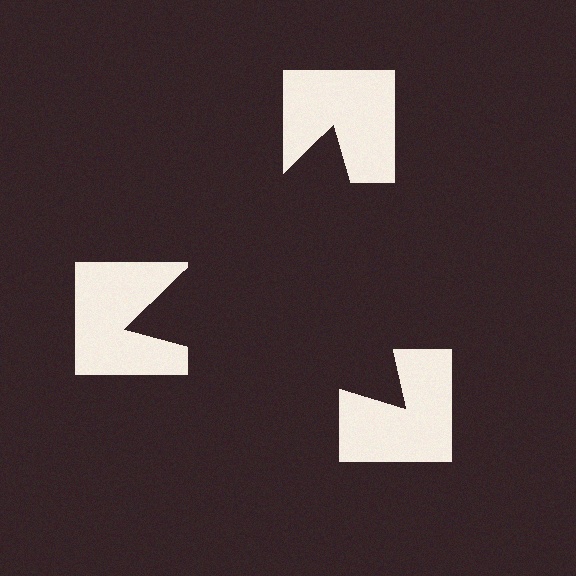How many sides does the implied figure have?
3 sides.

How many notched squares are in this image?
There are 3 — one at each vertex of the illusory triangle.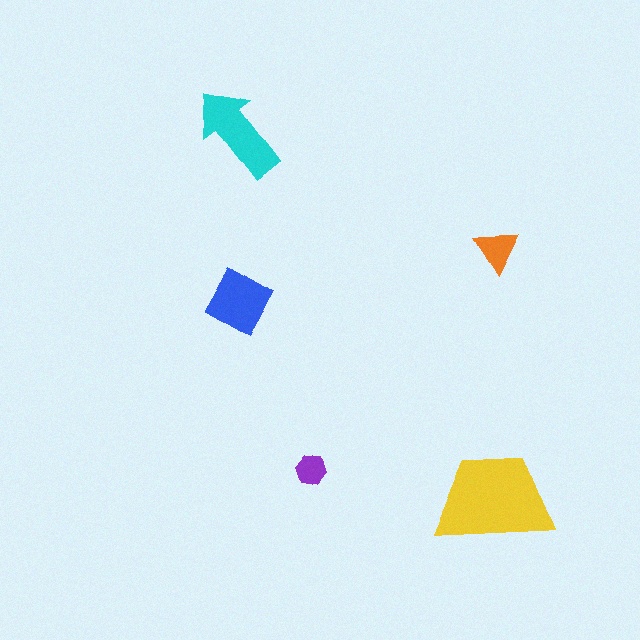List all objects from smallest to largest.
The purple hexagon, the orange triangle, the blue square, the cyan arrow, the yellow trapezoid.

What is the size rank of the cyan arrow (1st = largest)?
2nd.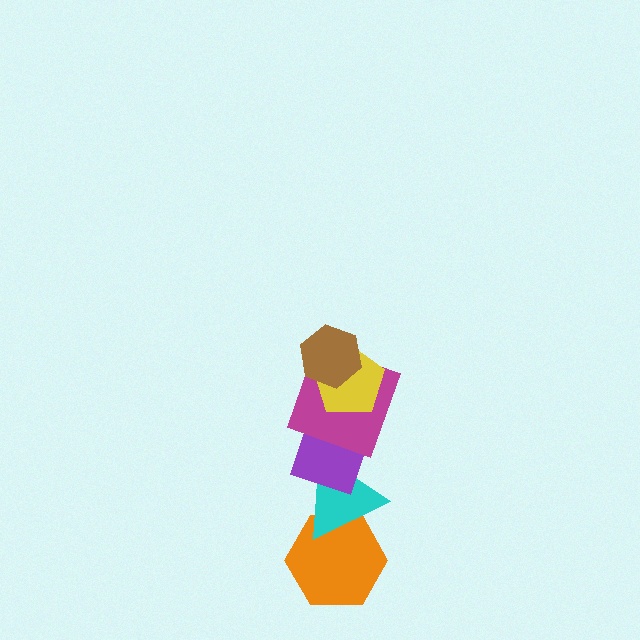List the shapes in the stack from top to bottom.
From top to bottom: the brown hexagon, the yellow pentagon, the magenta square, the purple diamond, the cyan triangle, the orange hexagon.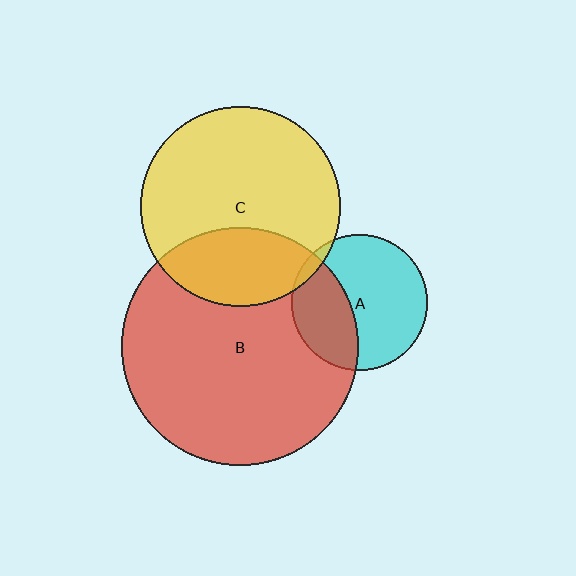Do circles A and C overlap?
Yes.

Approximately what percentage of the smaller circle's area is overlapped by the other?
Approximately 5%.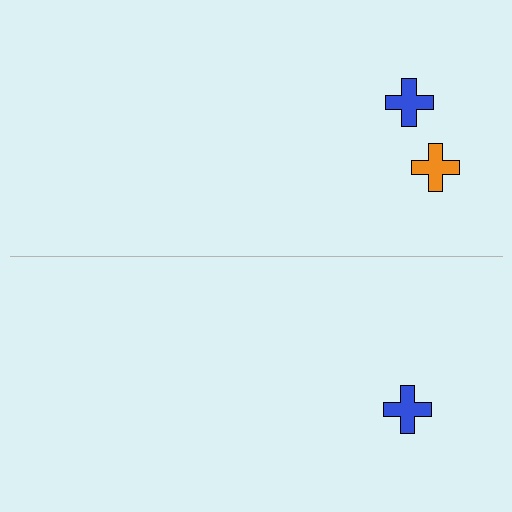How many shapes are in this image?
There are 3 shapes in this image.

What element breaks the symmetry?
A orange cross is missing from the bottom side.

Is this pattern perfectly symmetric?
No, the pattern is not perfectly symmetric. A orange cross is missing from the bottom side.